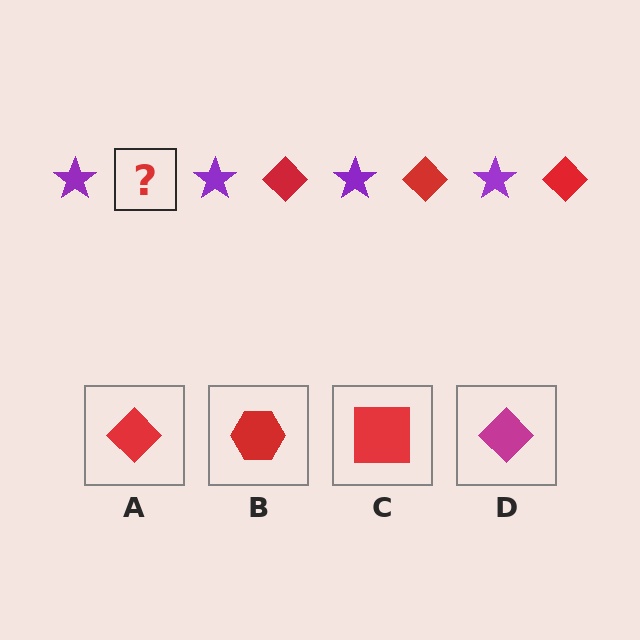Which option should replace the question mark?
Option A.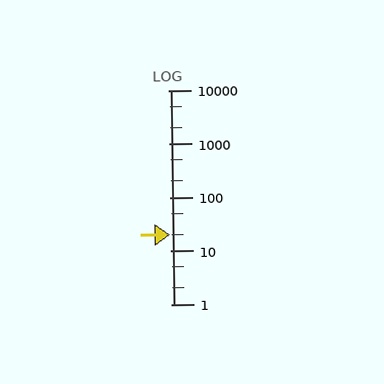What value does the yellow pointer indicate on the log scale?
The pointer indicates approximately 20.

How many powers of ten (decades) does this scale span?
The scale spans 4 decades, from 1 to 10000.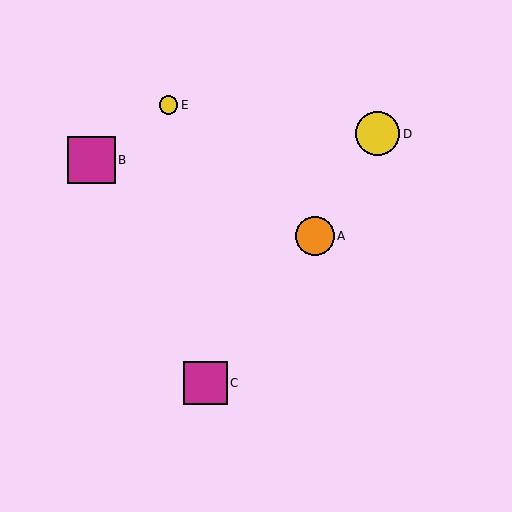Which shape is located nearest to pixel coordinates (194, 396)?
The magenta square (labeled C) at (205, 383) is nearest to that location.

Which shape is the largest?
The magenta square (labeled B) is the largest.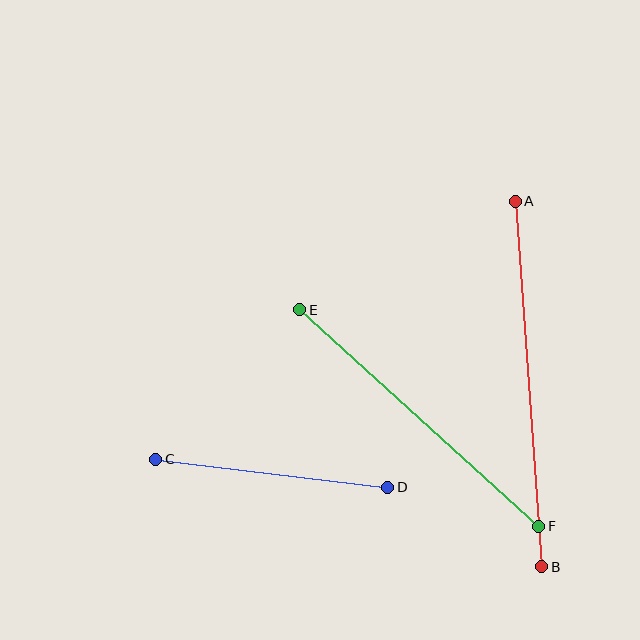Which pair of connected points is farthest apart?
Points A and B are farthest apart.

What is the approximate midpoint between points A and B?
The midpoint is at approximately (529, 384) pixels.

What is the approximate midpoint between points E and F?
The midpoint is at approximately (419, 418) pixels.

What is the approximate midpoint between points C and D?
The midpoint is at approximately (272, 473) pixels.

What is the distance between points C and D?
The distance is approximately 234 pixels.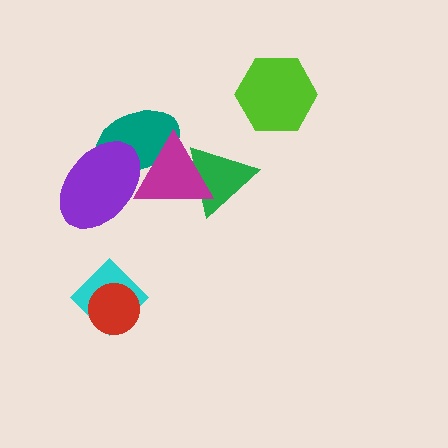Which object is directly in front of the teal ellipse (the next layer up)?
The purple ellipse is directly in front of the teal ellipse.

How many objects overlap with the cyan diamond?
1 object overlaps with the cyan diamond.